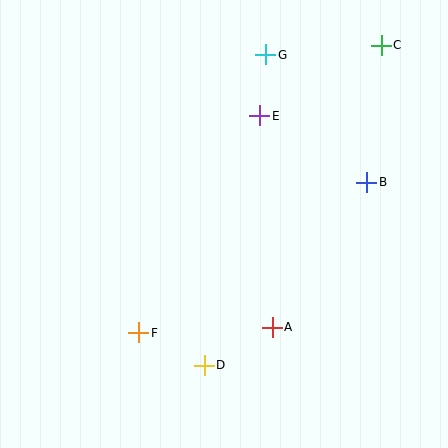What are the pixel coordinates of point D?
Point D is at (204, 365).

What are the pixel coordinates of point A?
Point A is at (272, 327).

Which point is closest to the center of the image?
Point A at (272, 327) is closest to the center.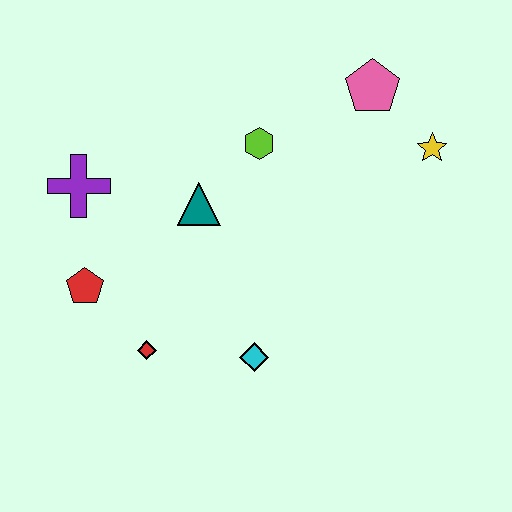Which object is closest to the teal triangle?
The lime hexagon is closest to the teal triangle.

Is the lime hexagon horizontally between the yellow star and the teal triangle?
Yes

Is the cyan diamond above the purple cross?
No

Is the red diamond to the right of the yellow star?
No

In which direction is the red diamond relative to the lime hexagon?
The red diamond is below the lime hexagon.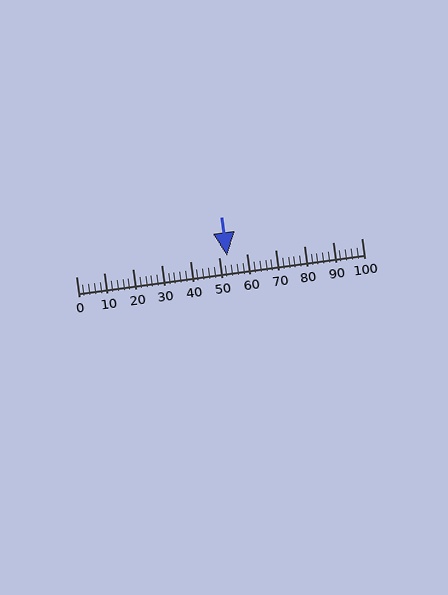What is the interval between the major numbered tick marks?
The major tick marks are spaced 10 units apart.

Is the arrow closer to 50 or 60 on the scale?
The arrow is closer to 50.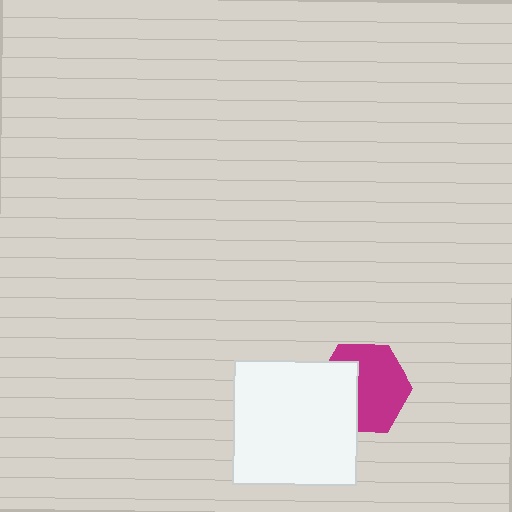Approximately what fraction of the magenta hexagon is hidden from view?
Roughly 37% of the magenta hexagon is hidden behind the white square.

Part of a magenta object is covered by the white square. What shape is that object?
It is a hexagon.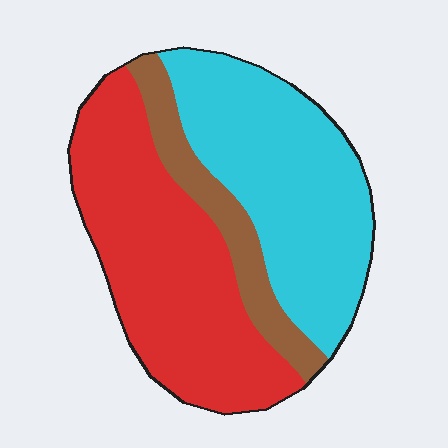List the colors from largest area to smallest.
From largest to smallest: red, cyan, brown.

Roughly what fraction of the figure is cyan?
Cyan covers 41% of the figure.